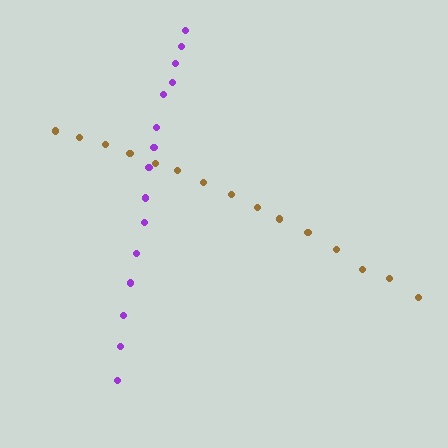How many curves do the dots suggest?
There are 2 distinct paths.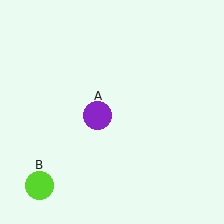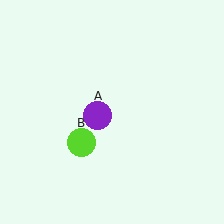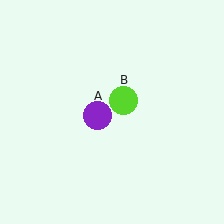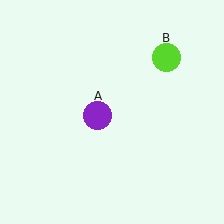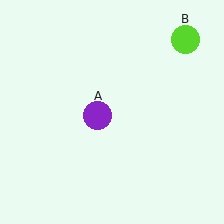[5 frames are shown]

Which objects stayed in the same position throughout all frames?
Purple circle (object A) remained stationary.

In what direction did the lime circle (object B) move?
The lime circle (object B) moved up and to the right.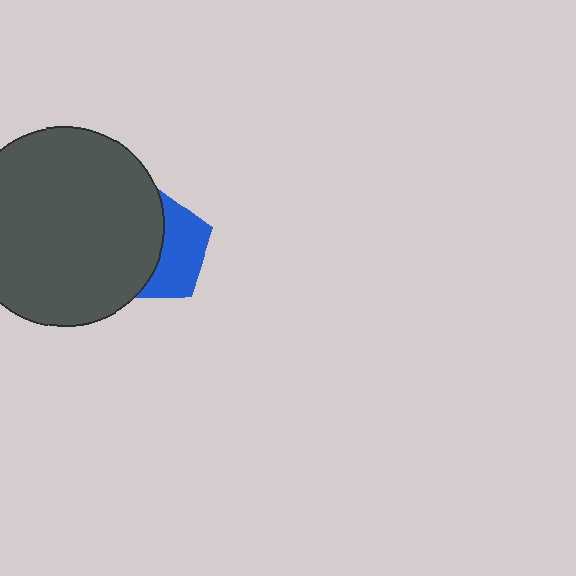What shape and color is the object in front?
The object in front is a dark gray circle.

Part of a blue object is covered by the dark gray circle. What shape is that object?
It is a pentagon.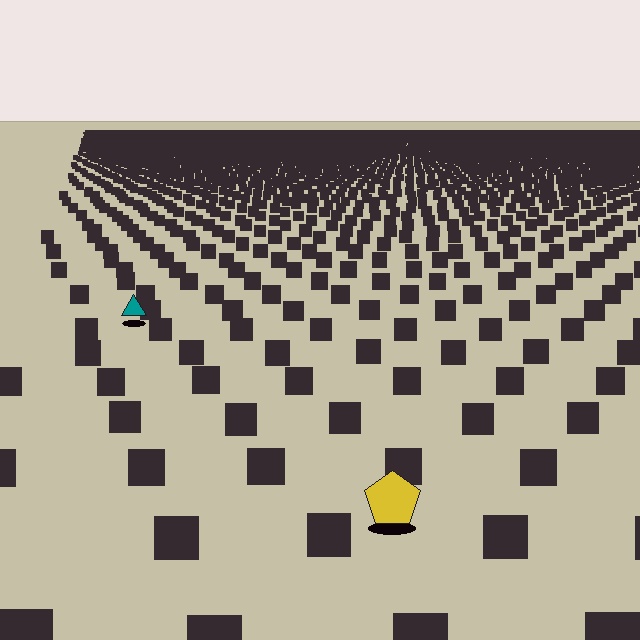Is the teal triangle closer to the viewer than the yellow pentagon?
No. The yellow pentagon is closer — you can tell from the texture gradient: the ground texture is coarser near it.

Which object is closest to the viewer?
The yellow pentagon is closest. The texture marks near it are larger and more spread out.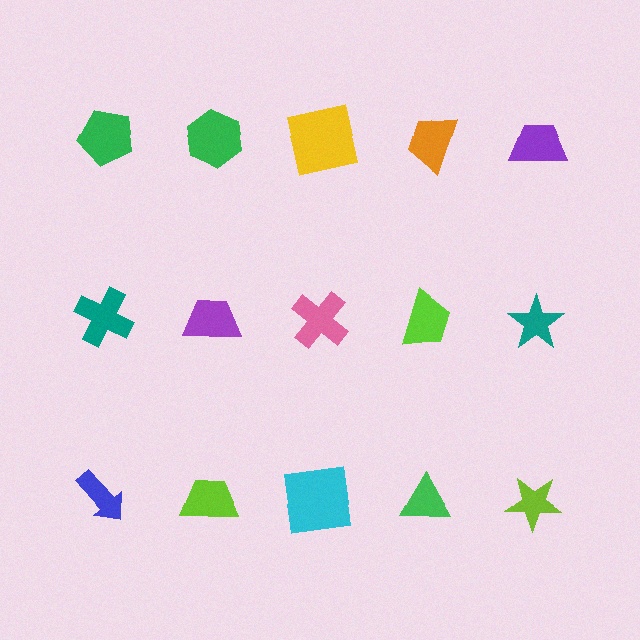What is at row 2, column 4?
A lime trapezoid.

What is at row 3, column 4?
A green triangle.